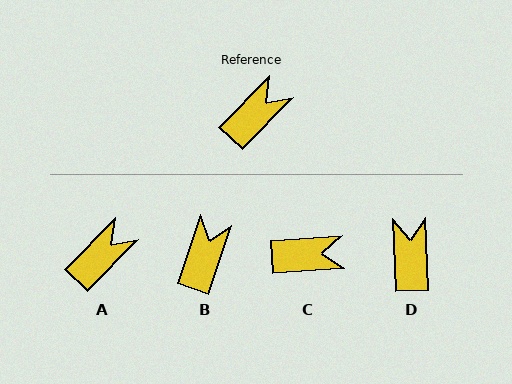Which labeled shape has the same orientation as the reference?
A.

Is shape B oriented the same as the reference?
No, it is off by about 26 degrees.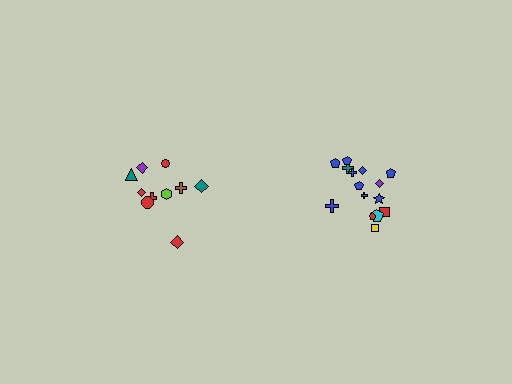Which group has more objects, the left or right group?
The right group.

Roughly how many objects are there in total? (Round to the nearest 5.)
Roughly 25 objects in total.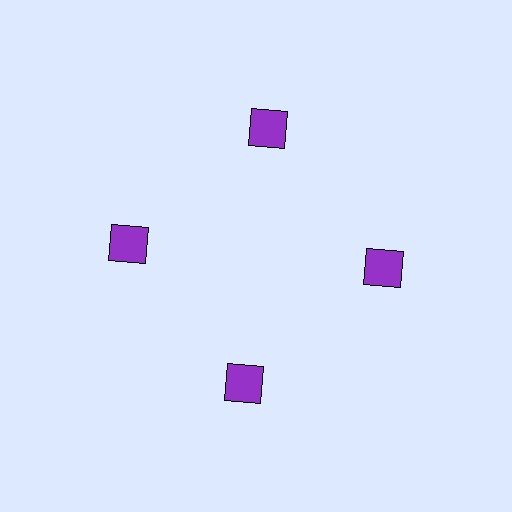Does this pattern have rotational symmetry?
Yes, this pattern has 4-fold rotational symmetry. It looks the same after rotating 90 degrees around the center.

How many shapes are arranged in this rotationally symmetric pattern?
There are 4 shapes, arranged in 4 groups of 1.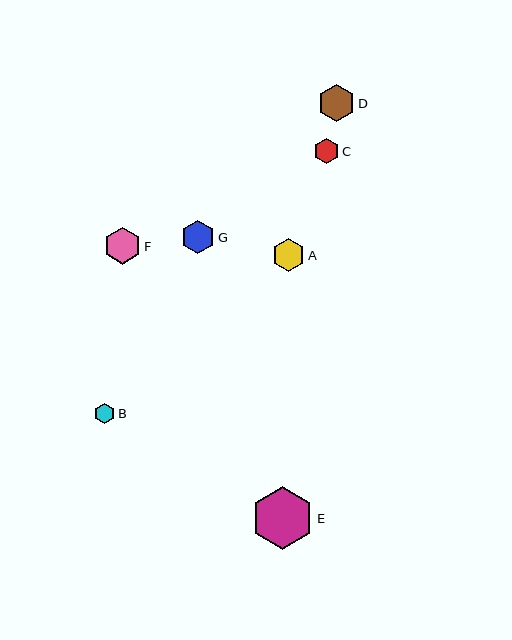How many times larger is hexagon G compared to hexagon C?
Hexagon G is approximately 1.3 times the size of hexagon C.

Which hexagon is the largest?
Hexagon E is the largest with a size of approximately 63 pixels.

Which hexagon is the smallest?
Hexagon B is the smallest with a size of approximately 20 pixels.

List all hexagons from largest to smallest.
From largest to smallest: E, F, D, G, A, C, B.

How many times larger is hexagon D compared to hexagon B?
Hexagon D is approximately 1.8 times the size of hexagon B.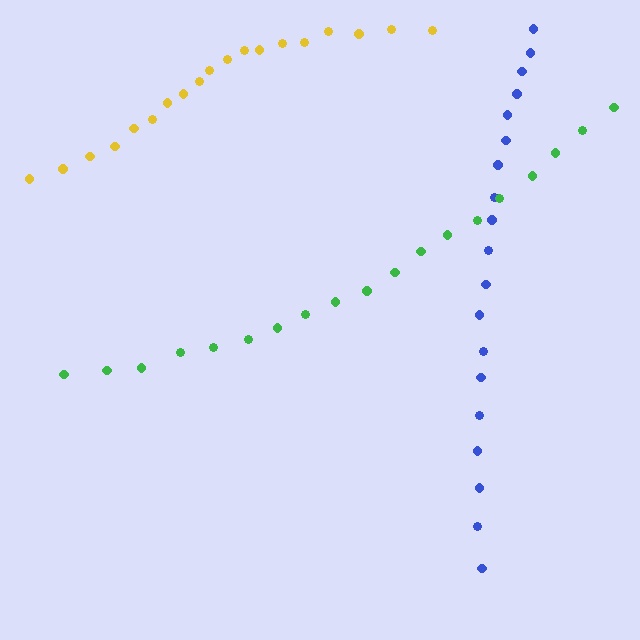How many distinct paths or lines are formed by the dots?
There are 3 distinct paths.